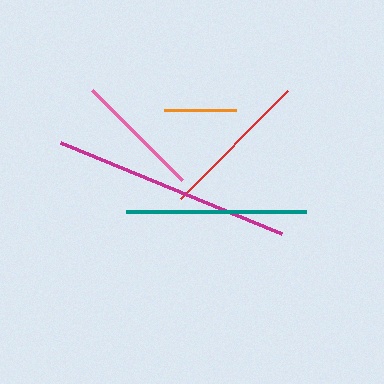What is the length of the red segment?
The red segment is approximately 152 pixels long.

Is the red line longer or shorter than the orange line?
The red line is longer than the orange line.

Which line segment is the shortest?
The orange line is the shortest at approximately 72 pixels.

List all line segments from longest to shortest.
From longest to shortest: magenta, teal, red, pink, orange.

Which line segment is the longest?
The magenta line is the longest at approximately 239 pixels.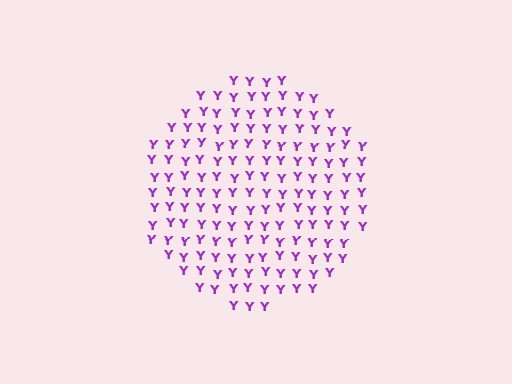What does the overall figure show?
The overall figure shows a circle.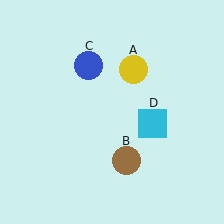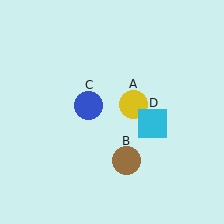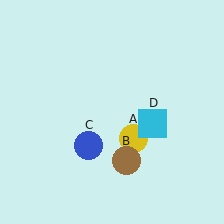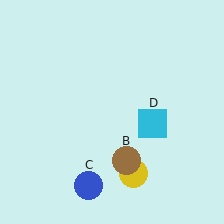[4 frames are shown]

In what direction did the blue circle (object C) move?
The blue circle (object C) moved down.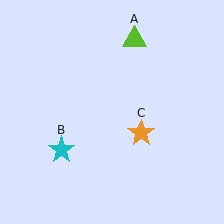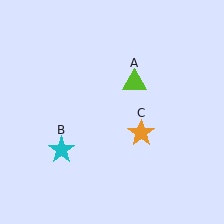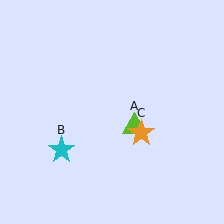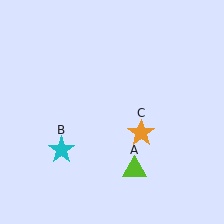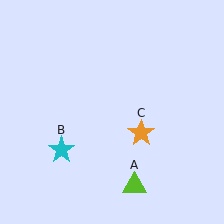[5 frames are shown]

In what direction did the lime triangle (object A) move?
The lime triangle (object A) moved down.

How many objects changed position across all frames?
1 object changed position: lime triangle (object A).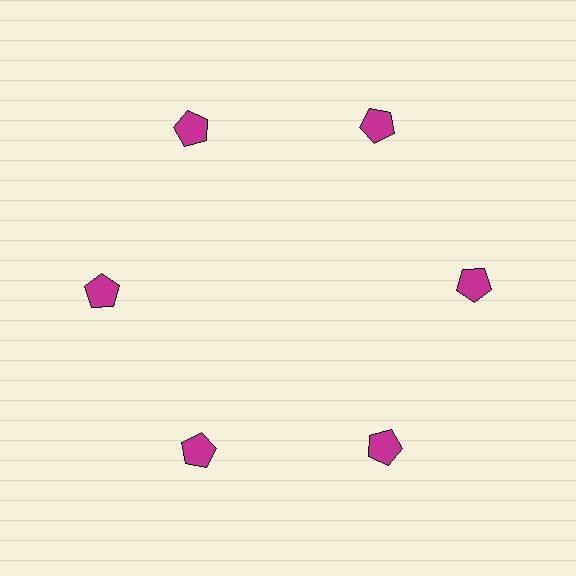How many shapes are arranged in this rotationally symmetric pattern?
There are 6 shapes, arranged in 6 groups of 1.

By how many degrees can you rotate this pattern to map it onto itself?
The pattern maps onto itself every 60 degrees of rotation.